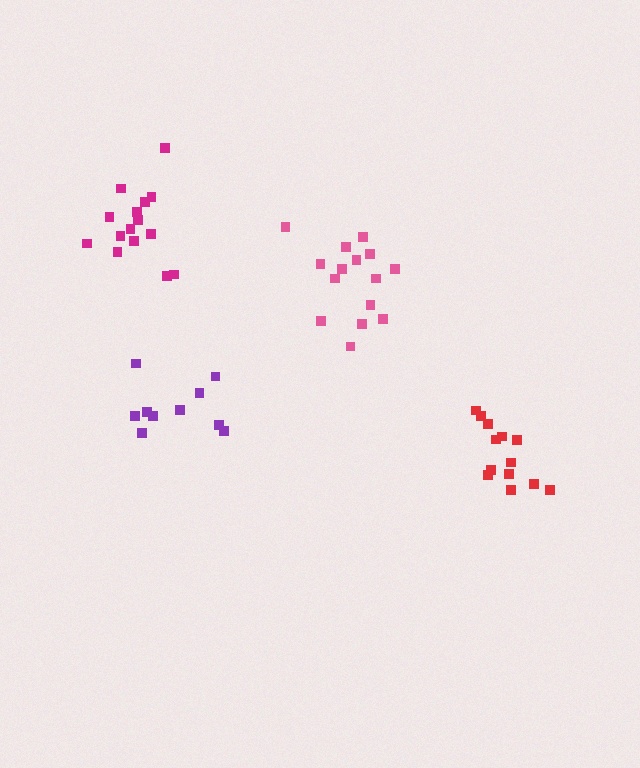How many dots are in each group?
Group 1: 15 dots, Group 2: 15 dots, Group 3: 13 dots, Group 4: 10 dots (53 total).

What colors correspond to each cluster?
The clusters are colored: magenta, pink, red, purple.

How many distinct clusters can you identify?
There are 4 distinct clusters.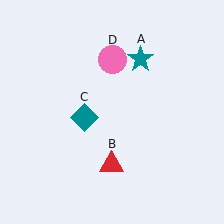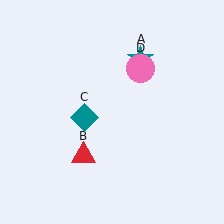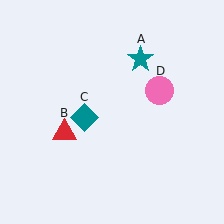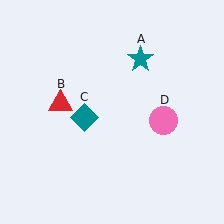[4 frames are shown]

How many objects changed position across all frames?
2 objects changed position: red triangle (object B), pink circle (object D).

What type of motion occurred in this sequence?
The red triangle (object B), pink circle (object D) rotated clockwise around the center of the scene.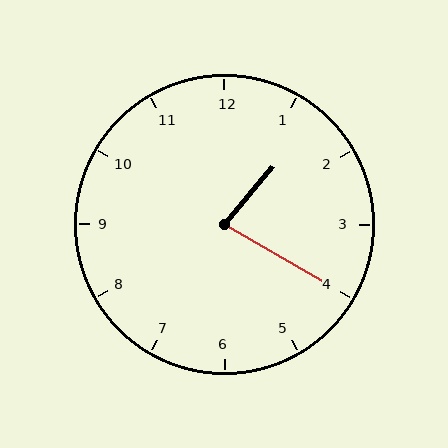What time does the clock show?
1:20.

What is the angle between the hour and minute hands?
Approximately 80 degrees.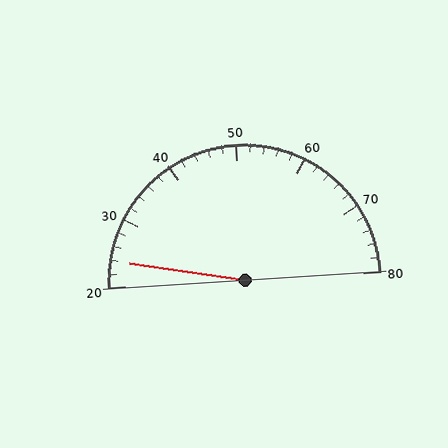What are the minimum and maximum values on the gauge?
The gauge ranges from 20 to 80.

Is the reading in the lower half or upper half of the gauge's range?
The reading is in the lower half of the range (20 to 80).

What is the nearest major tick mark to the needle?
The nearest major tick mark is 20.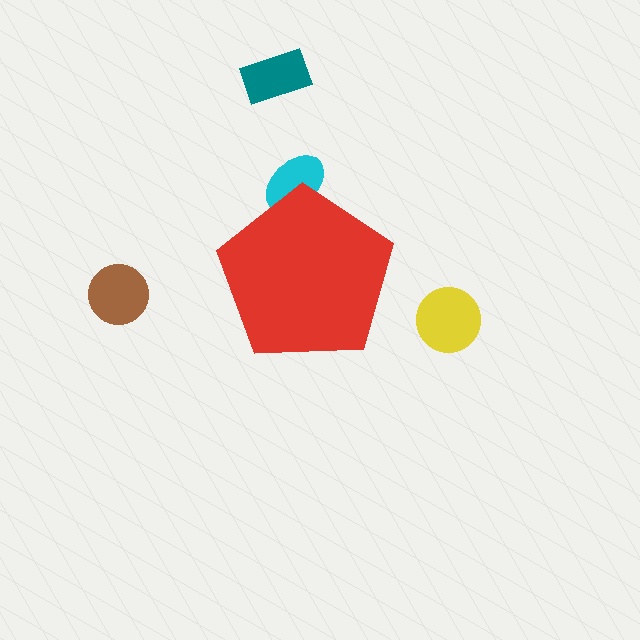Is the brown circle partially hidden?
No, the brown circle is fully visible.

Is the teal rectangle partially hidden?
No, the teal rectangle is fully visible.